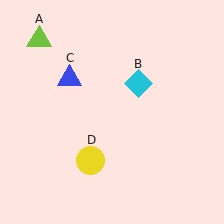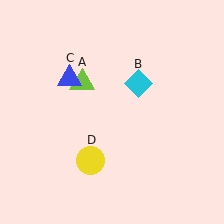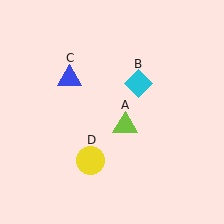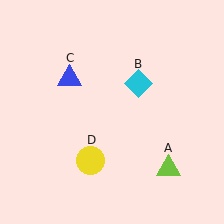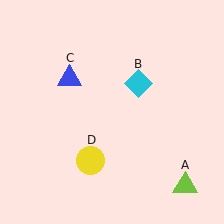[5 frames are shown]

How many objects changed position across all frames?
1 object changed position: lime triangle (object A).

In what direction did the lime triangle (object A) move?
The lime triangle (object A) moved down and to the right.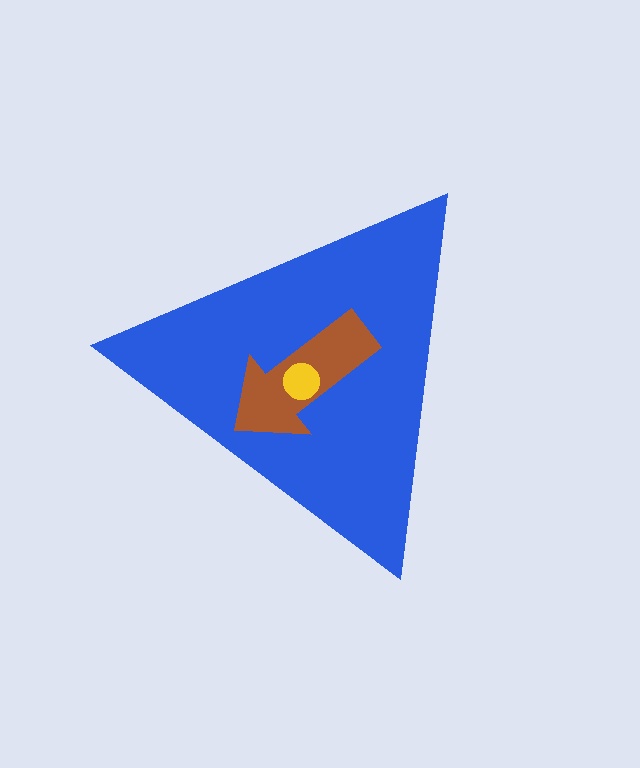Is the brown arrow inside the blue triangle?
Yes.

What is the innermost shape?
The yellow circle.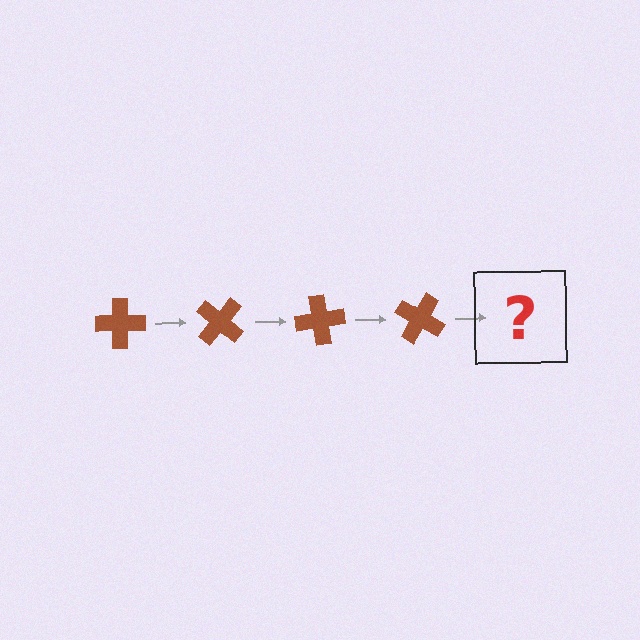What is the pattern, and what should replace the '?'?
The pattern is that the cross rotates 40 degrees each step. The '?' should be a brown cross rotated 160 degrees.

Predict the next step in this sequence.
The next step is a brown cross rotated 160 degrees.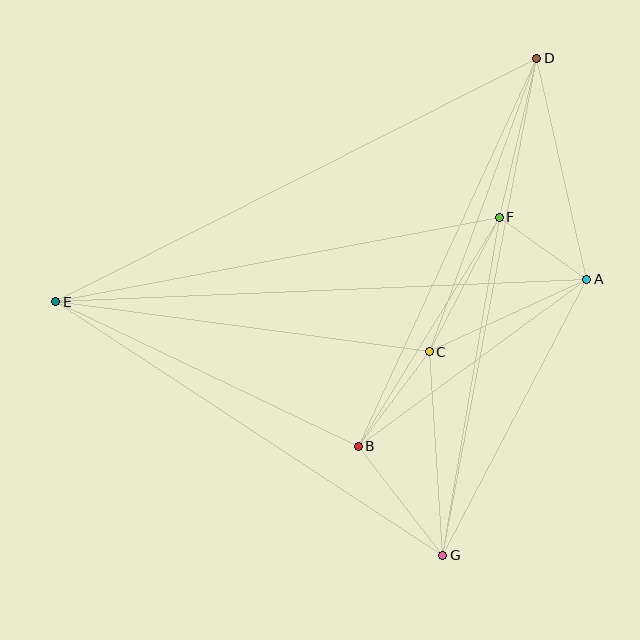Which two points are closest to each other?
Points A and F are closest to each other.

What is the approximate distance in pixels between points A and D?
The distance between A and D is approximately 226 pixels.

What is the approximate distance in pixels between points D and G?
The distance between D and G is approximately 506 pixels.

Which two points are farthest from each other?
Points D and E are farthest from each other.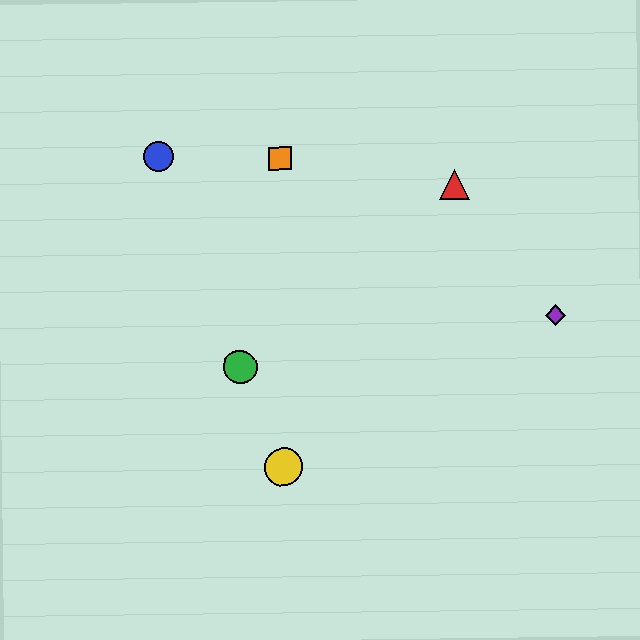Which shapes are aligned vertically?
The yellow circle, the orange square are aligned vertically.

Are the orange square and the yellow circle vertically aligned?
Yes, both are at x≈280.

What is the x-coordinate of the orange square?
The orange square is at x≈280.